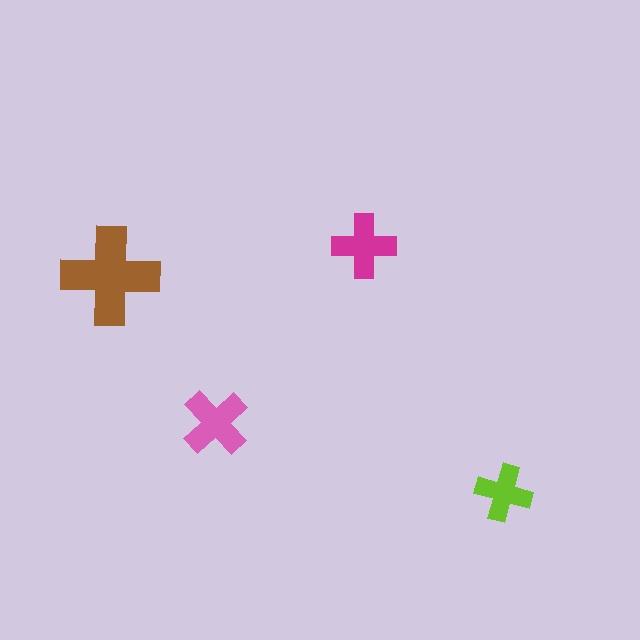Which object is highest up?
The magenta cross is topmost.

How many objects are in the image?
There are 4 objects in the image.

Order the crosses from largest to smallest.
the brown one, the pink one, the magenta one, the lime one.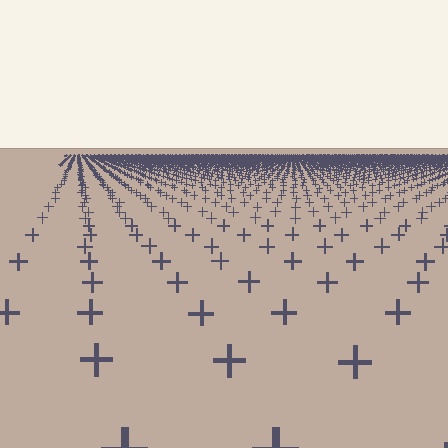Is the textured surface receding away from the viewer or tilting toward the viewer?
The surface is receding away from the viewer. Texture elements get smaller and denser toward the top.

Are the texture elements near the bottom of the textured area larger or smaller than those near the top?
Larger. Near the bottom, elements are closer to the viewer and appear at a bigger on-screen size.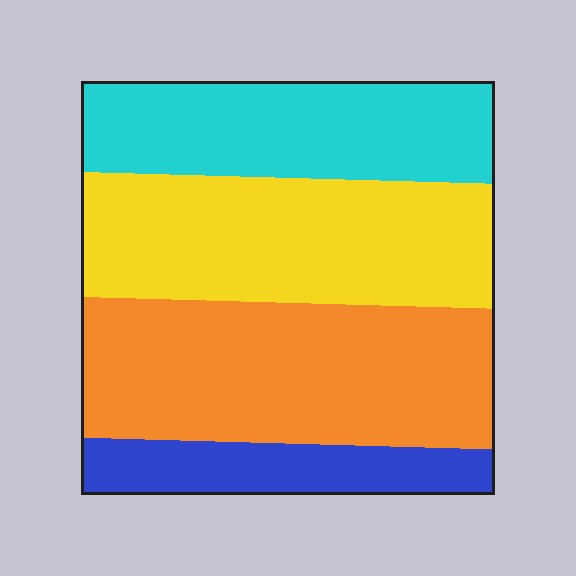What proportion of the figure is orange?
Orange takes up about one third (1/3) of the figure.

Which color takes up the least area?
Blue, at roughly 10%.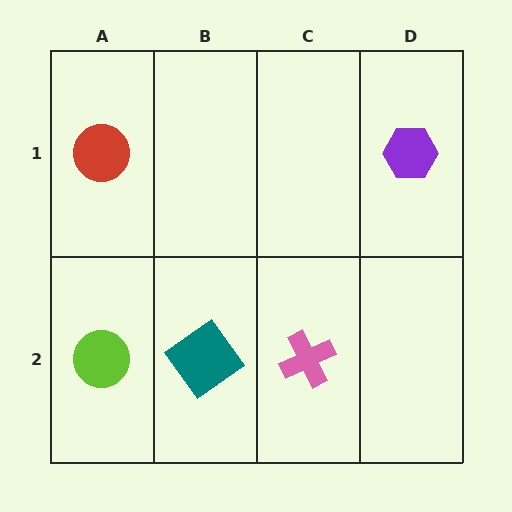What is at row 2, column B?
A teal diamond.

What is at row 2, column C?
A pink cross.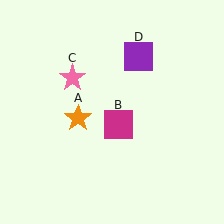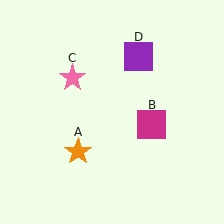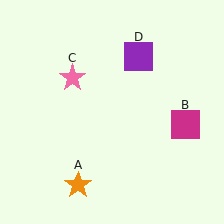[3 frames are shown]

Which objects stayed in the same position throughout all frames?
Pink star (object C) and purple square (object D) remained stationary.